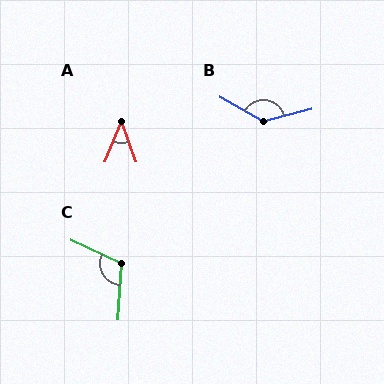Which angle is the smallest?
A, at approximately 42 degrees.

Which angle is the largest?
B, at approximately 137 degrees.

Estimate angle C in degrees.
Approximately 112 degrees.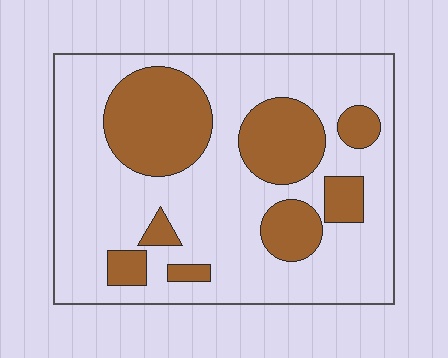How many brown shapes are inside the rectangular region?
8.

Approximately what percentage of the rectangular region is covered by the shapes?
Approximately 30%.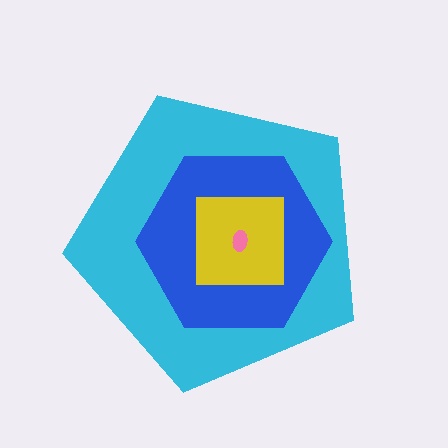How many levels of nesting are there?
4.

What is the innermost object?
The pink ellipse.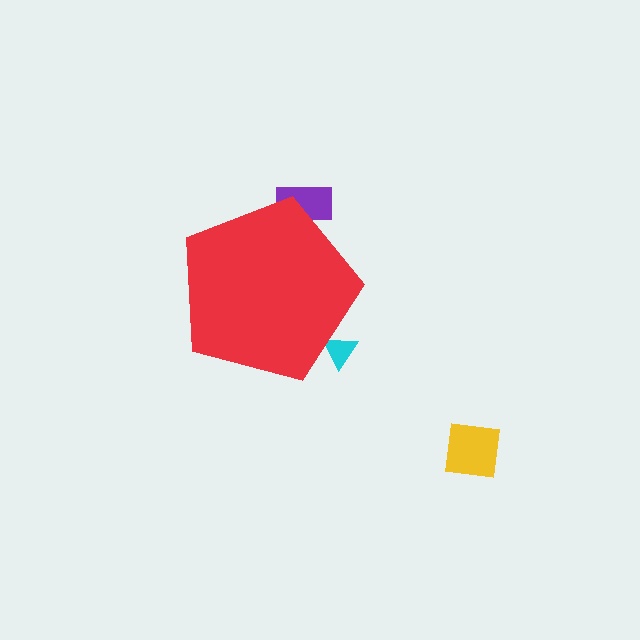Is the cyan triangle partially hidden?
Yes, the cyan triangle is partially hidden behind the red pentagon.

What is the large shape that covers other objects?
A red pentagon.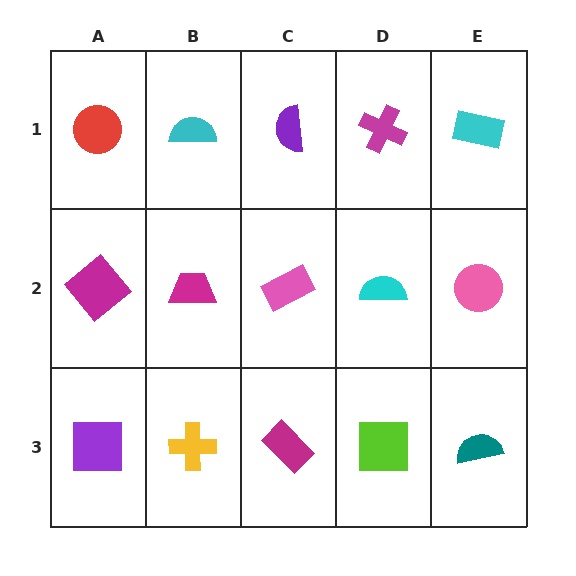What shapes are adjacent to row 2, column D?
A magenta cross (row 1, column D), a lime square (row 3, column D), a pink rectangle (row 2, column C), a pink circle (row 2, column E).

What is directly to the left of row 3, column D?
A magenta rectangle.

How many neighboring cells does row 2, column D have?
4.